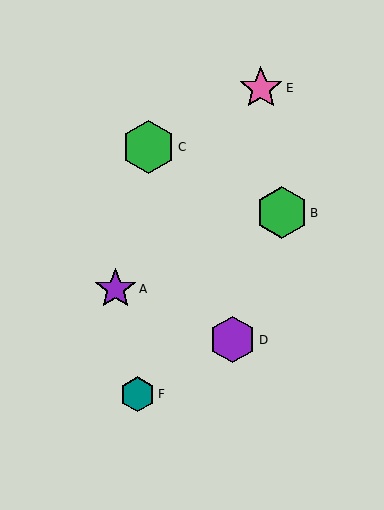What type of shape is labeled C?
Shape C is a green hexagon.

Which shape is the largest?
The green hexagon (labeled C) is the largest.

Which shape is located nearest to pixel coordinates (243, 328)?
The purple hexagon (labeled D) at (233, 340) is nearest to that location.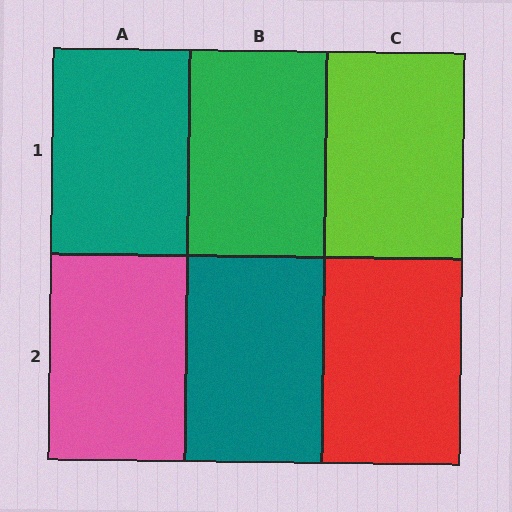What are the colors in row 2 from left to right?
Pink, teal, red.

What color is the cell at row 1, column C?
Lime.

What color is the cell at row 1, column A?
Teal.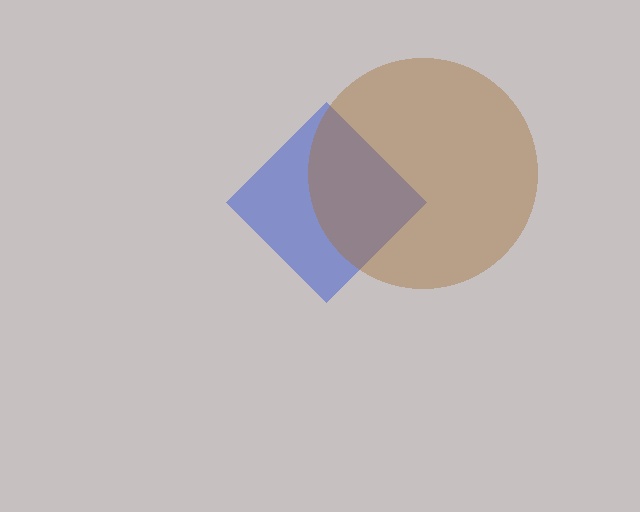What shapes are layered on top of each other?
The layered shapes are: a blue diamond, a brown circle.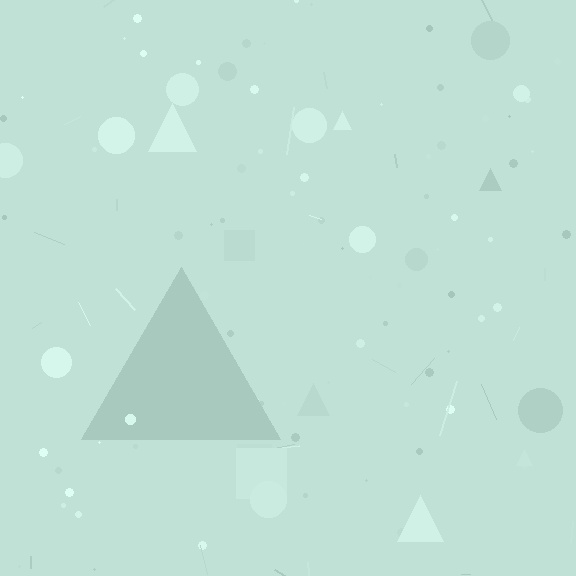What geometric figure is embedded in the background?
A triangle is embedded in the background.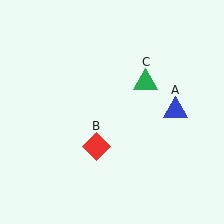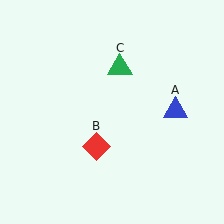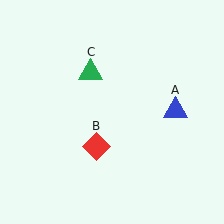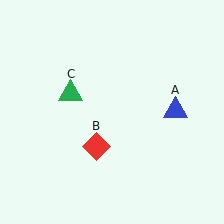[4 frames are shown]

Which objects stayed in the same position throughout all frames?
Blue triangle (object A) and red diamond (object B) remained stationary.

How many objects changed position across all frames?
1 object changed position: green triangle (object C).